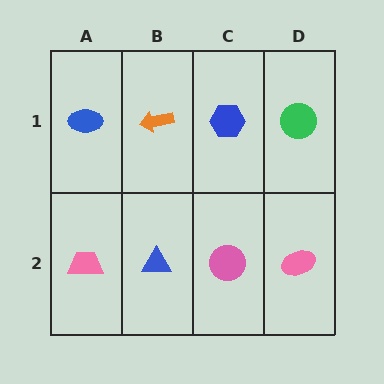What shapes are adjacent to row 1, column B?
A blue triangle (row 2, column B), a blue ellipse (row 1, column A), a blue hexagon (row 1, column C).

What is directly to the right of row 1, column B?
A blue hexagon.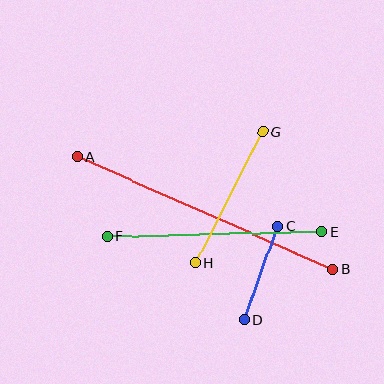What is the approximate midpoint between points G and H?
The midpoint is at approximately (229, 197) pixels.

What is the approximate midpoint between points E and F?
The midpoint is at approximately (214, 234) pixels.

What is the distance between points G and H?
The distance is approximately 147 pixels.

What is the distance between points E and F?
The distance is approximately 215 pixels.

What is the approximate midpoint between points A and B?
The midpoint is at approximately (205, 213) pixels.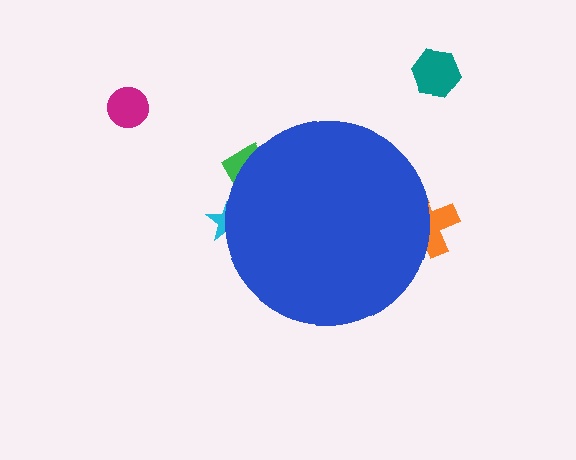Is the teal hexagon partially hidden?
No, the teal hexagon is fully visible.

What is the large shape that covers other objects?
A blue circle.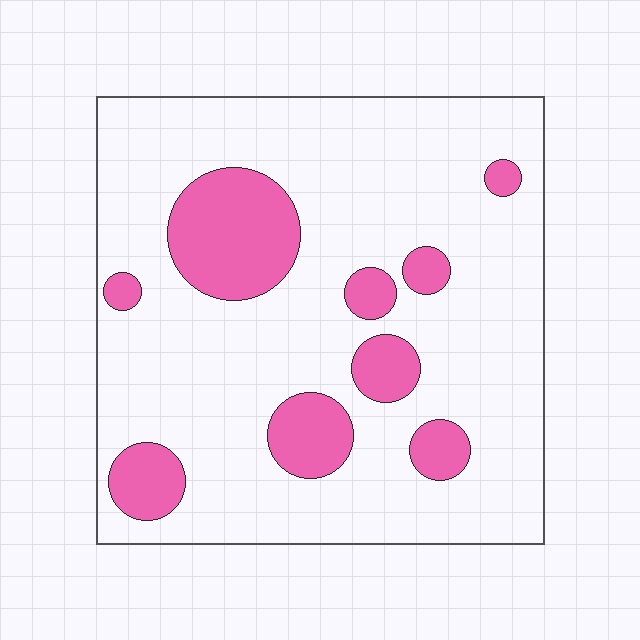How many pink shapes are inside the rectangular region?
9.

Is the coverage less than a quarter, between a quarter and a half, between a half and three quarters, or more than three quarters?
Less than a quarter.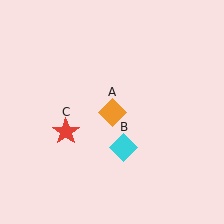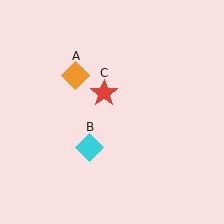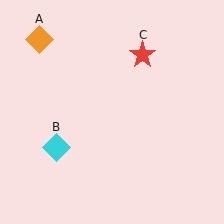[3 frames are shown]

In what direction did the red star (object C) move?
The red star (object C) moved up and to the right.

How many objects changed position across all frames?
3 objects changed position: orange diamond (object A), cyan diamond (object B), red star (object C).